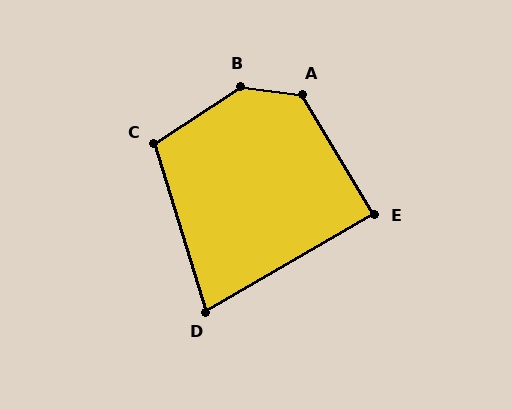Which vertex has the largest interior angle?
B, at approximately 139 degrees.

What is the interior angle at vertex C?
Approximately 106 degrees (obtuse).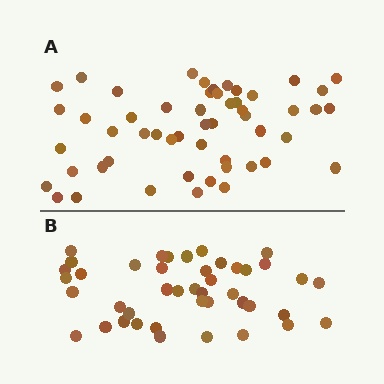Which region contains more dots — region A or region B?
Region A (the top region) has more dots.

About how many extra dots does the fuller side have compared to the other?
Region A has roughly 10 or so more dots than region B.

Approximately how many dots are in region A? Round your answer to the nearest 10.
About 50 dots. (The exact count is 53, which rounds to 50.)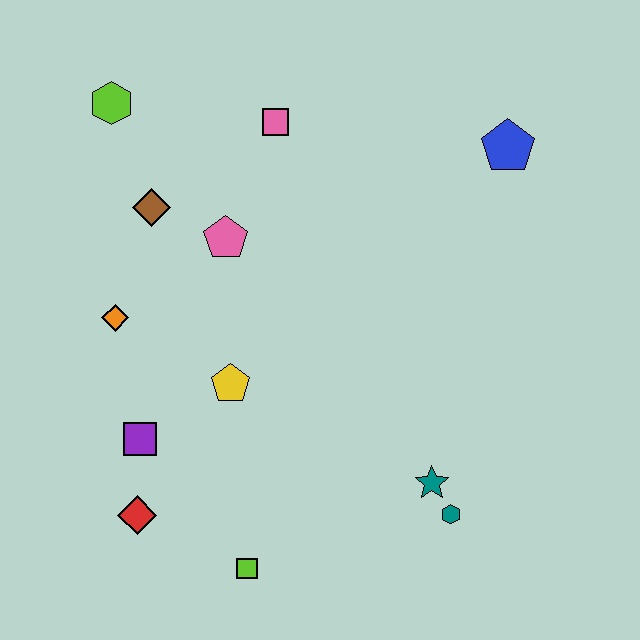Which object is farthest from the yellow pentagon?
The blue pentagon is farthest from the yellow pentagon.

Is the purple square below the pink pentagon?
Yes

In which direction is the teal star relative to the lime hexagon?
The teal star is below the lime hexagon.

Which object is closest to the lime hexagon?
The brown diamond is closest to the lime hexagon.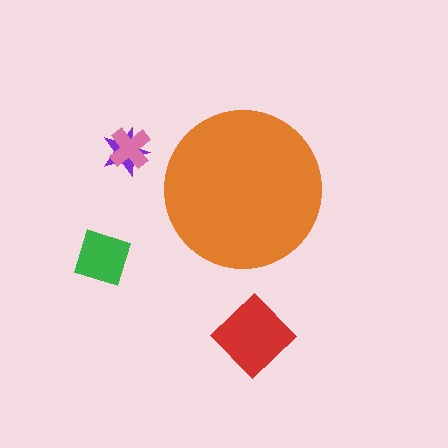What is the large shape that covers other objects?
An orange circle.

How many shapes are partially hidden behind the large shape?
0 shapes are partially hidden.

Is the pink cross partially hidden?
No, the pink cross is fully visible.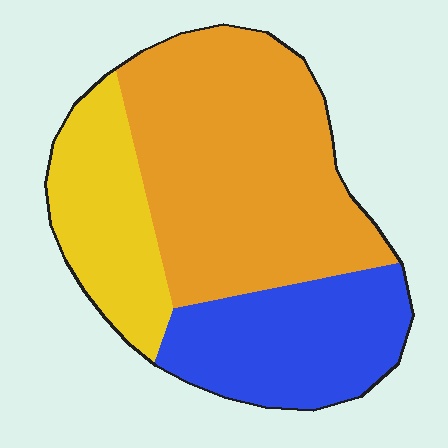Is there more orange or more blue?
Orange.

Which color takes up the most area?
Orange, at roughly 50%.